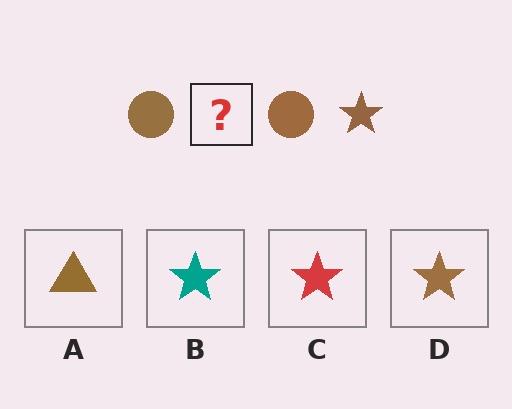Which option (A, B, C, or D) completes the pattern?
D.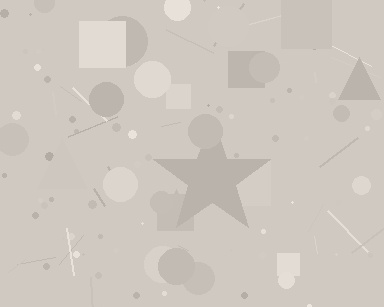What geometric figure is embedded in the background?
A star is embedded in the background.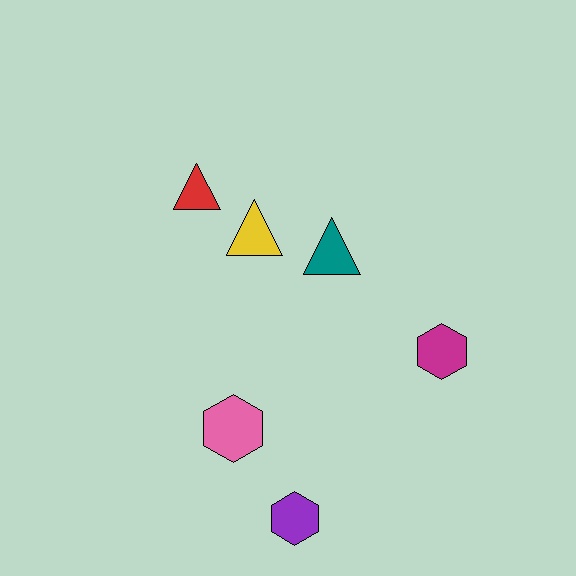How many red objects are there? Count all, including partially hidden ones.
There is 1 red object.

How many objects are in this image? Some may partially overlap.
There are 6 objects.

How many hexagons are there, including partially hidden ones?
There are 3 hexagons.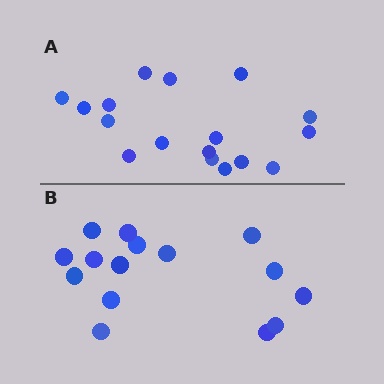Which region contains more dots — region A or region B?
Region A (the top region) has more dots.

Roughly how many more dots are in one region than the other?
Region A has just a few more — roughly 2 or 3 more dots than region B.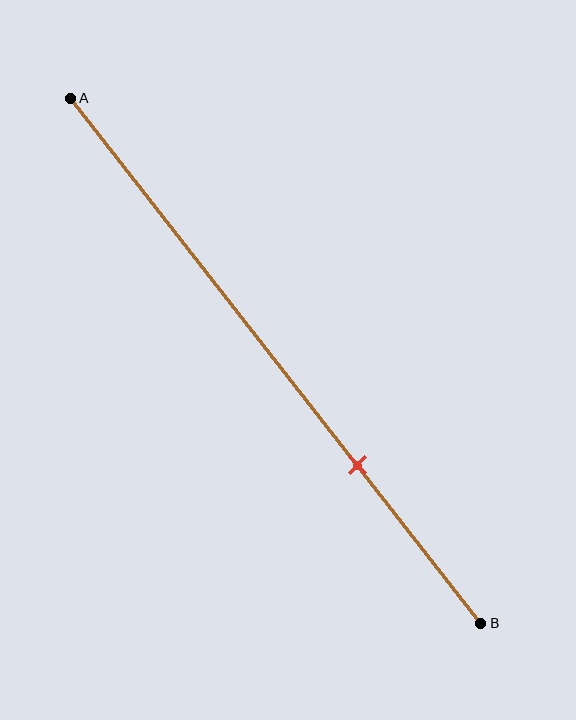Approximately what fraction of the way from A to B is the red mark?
The red mark is approximately 70% of the way from A to B.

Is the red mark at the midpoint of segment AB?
No, the mark is at about 70% from A, not at the 50% midpoint.